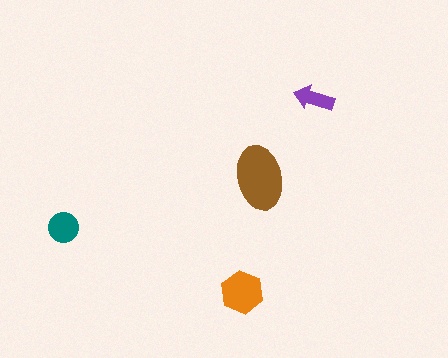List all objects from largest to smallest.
The brown ellipse, the orange hexagon, the teal circle, the purple arrow.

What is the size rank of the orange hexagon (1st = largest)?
2nd.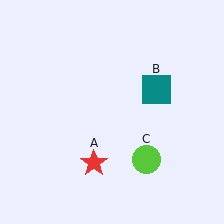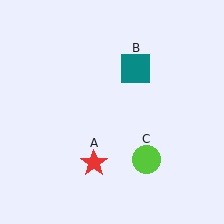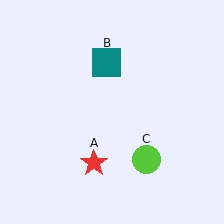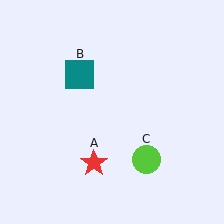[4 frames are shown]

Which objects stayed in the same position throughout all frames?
Red star (object A) and lime circle (object C) remained stationary.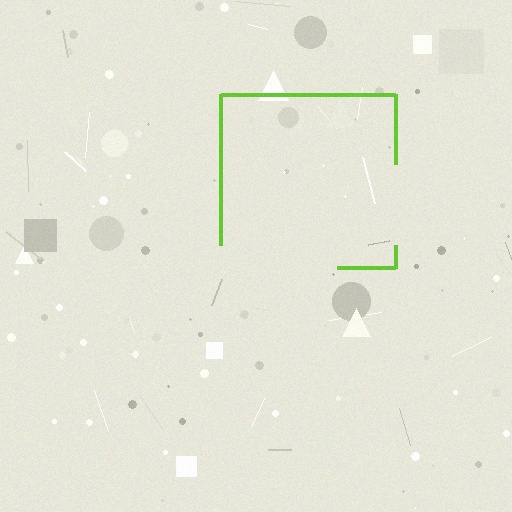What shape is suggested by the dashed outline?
The dashed outline suggests a square.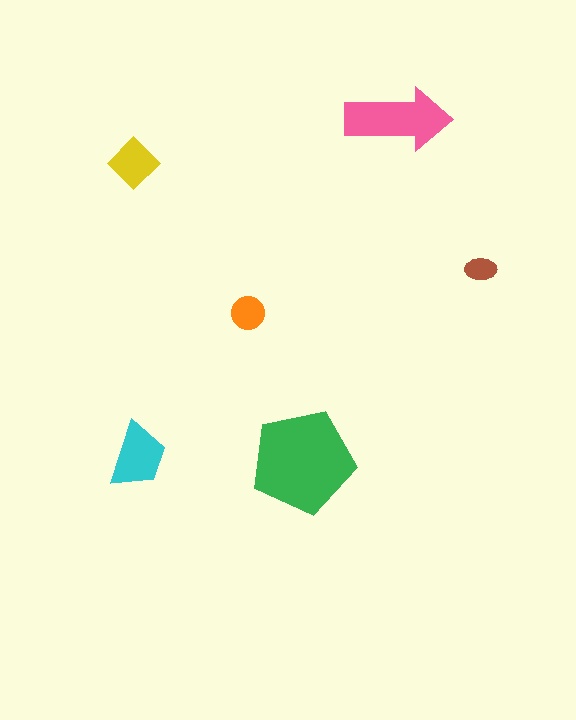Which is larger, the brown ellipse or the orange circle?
The orange circle.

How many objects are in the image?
There are 6 objects in the image.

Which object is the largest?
The green pentagon.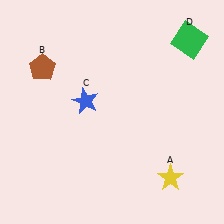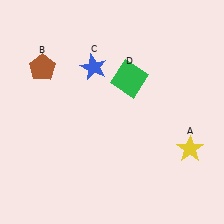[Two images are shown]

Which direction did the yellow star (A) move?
The yellow star (A) moved up.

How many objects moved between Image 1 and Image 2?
3 objects moved between the two images.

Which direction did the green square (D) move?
The green square (D) moved left.